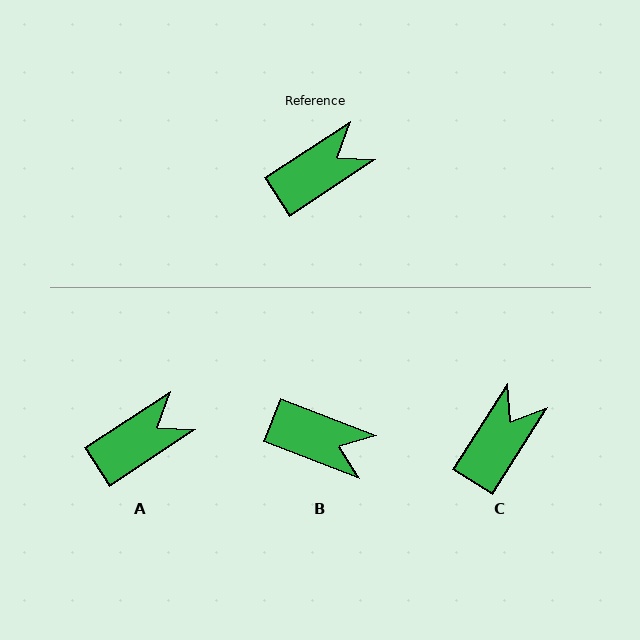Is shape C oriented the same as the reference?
No, it is off by about 24 degrees.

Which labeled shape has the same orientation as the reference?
A.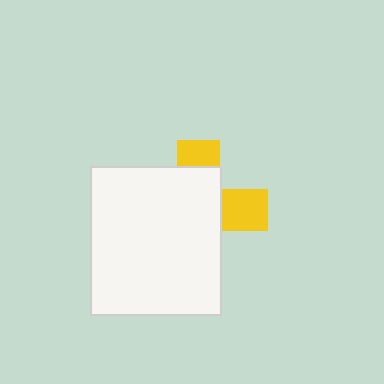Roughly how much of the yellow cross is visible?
A small part of it is visible (roughly 30%).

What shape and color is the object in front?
The object in front is a white rectangle.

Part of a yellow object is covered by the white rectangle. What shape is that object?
It is a cross.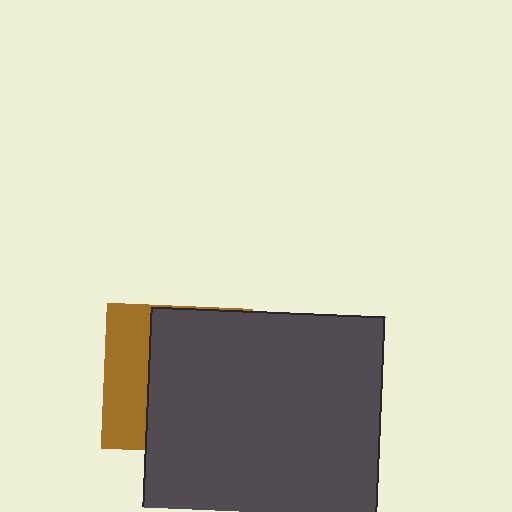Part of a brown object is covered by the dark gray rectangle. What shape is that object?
It is a square.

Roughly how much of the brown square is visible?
A small part of it is visible (roughly 31%).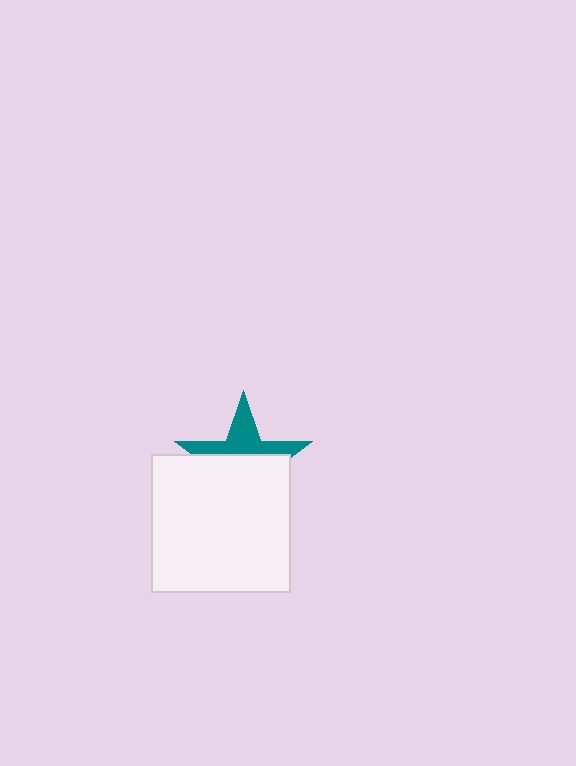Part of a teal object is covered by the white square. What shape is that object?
It is a star.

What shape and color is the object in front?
The object in front is a white square.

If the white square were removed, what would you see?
You would see the complete teal star.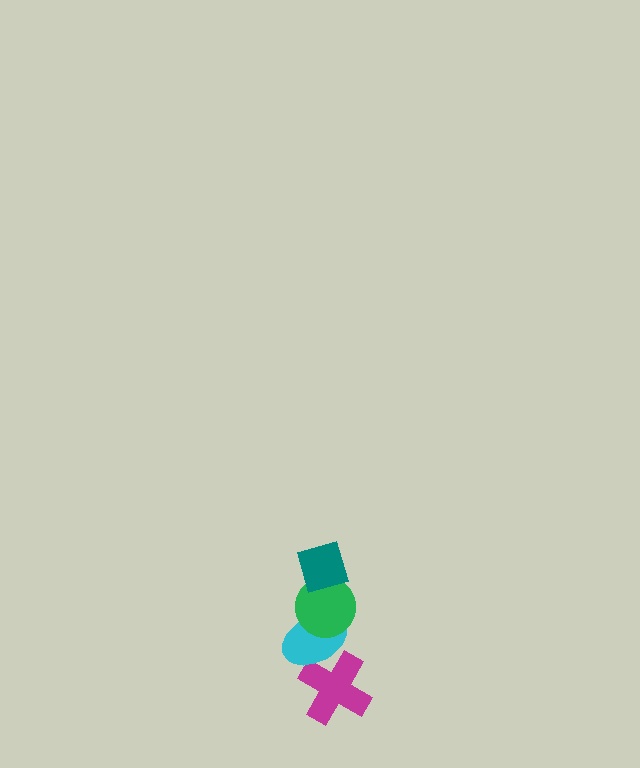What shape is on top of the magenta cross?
The cyan ellipse is on top of the magenta cross.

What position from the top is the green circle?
The green circle is 2nd from the top.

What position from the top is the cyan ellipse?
The cyan ellipse is 3rd from the top.